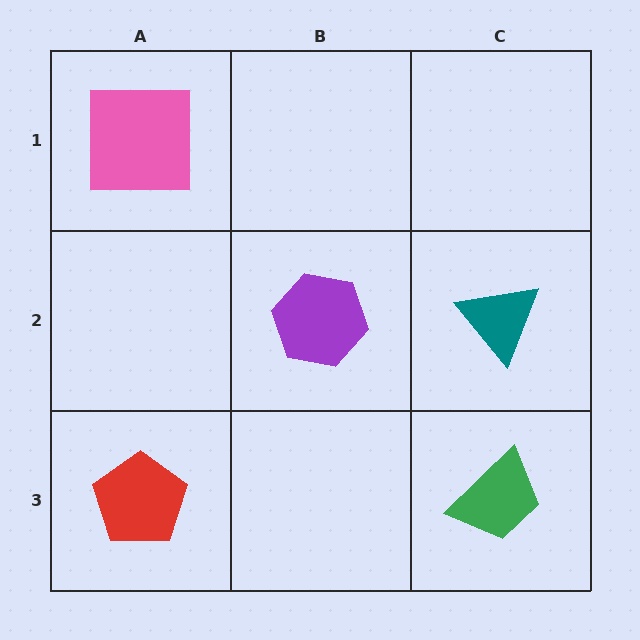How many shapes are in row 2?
2 shapes.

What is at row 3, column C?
A green trapezoid.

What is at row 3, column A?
A red pentagon.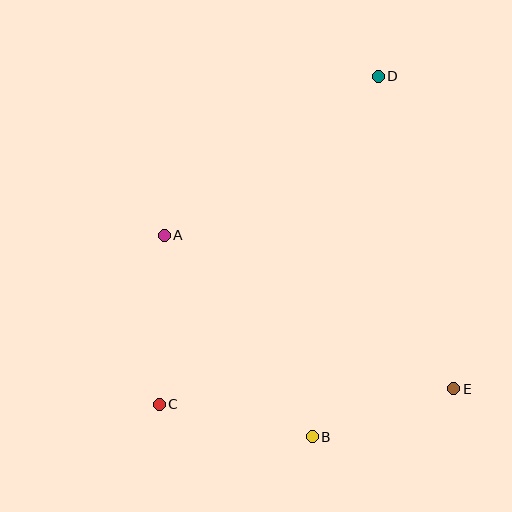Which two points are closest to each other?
Points B and E are closest to each other.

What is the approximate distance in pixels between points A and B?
The distance between A and B is approximately 250 pixels.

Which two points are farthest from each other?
Points C and D are farthest from each other.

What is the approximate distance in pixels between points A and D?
The distance between A and D is approximately 267 pixels.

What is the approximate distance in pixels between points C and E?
The distance between C and E is approximately 295 pixels.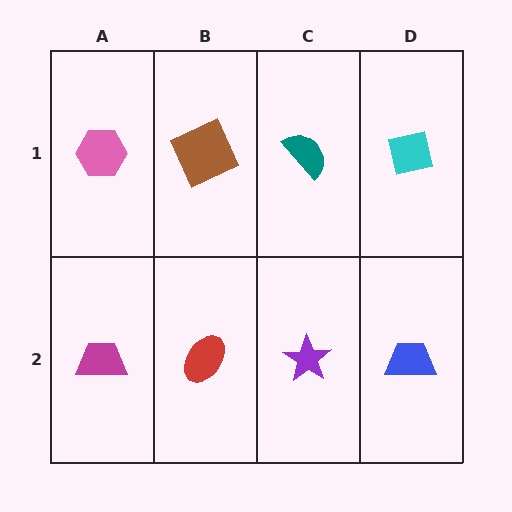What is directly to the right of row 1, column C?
A cyan square.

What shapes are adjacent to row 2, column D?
A cyan square (row 1, column D), a purple star (row 2, column C).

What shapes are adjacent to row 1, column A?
A magenta trapezoid (row 2, column A), a brown square (row 1, column B).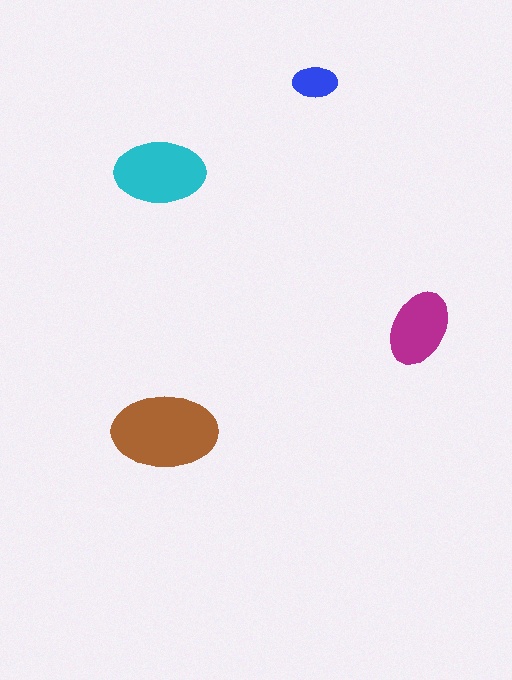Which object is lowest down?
The brown ellipse is bottommost.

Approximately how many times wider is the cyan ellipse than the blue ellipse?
About 2 times wider.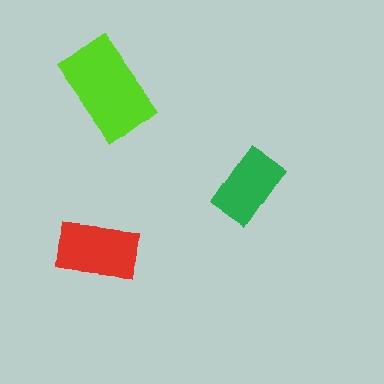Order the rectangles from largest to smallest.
the lime one, the red one, the green one.